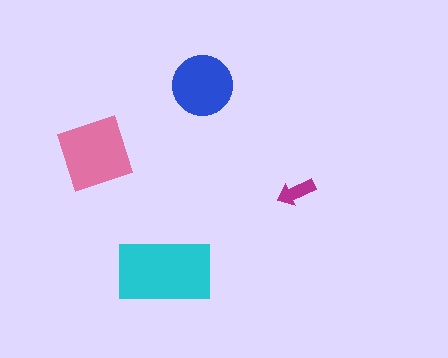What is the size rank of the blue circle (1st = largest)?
3rd.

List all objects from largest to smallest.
The cyan rectangle, the pink diamond, the blue circle, the magenta arrow.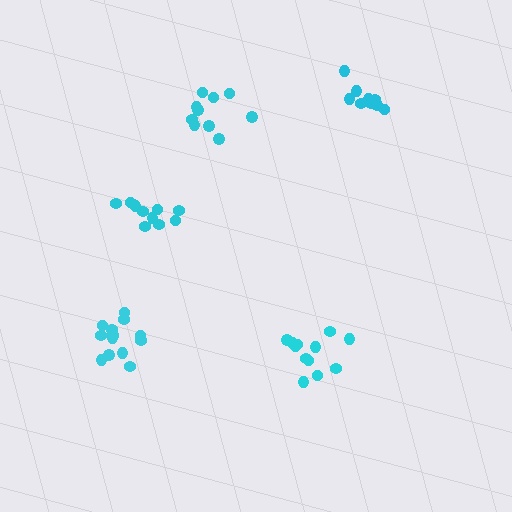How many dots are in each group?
Group 1: 10 dots, Group 2: 12 dots, Group 3: 13 dots, Group 4: 11 dots, Group 5: 10 dots (56 total).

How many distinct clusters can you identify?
There are 5 distinct clusters.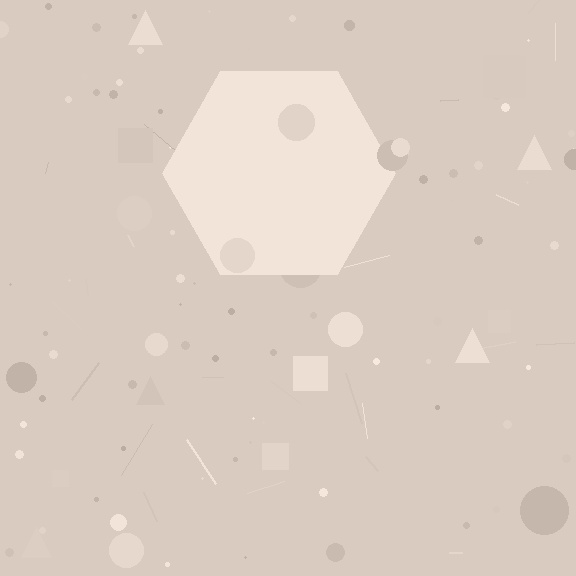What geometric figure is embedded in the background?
A hexagon is embedded in the background.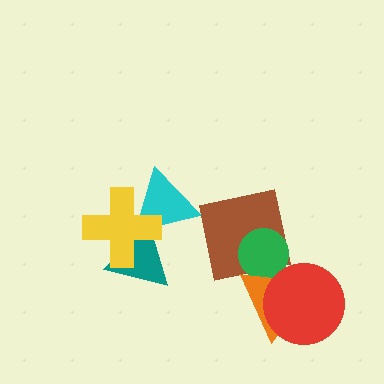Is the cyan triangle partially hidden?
Yes, it is partially covered by another shape.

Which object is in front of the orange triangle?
The red circle is in front of the orange triangle.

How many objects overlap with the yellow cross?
2 objects overlap with the yellow cross.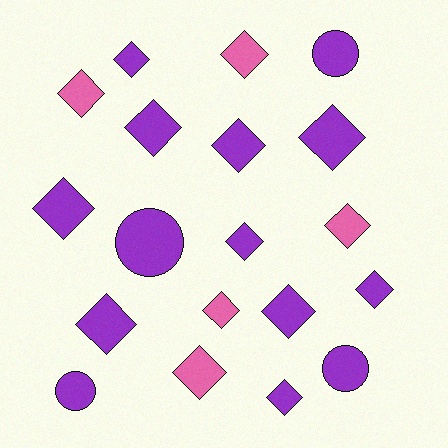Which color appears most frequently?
Purple, with 14 objects.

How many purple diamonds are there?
There are 10 purple diamonds.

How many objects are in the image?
There are 19 objects.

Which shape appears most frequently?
Diamond, with 15 objects.